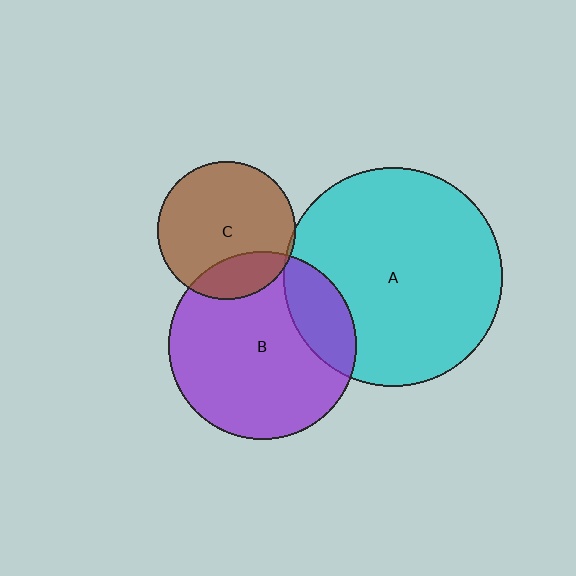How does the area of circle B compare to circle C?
Approximately 1.9 times.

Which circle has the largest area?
Circle A (cyan).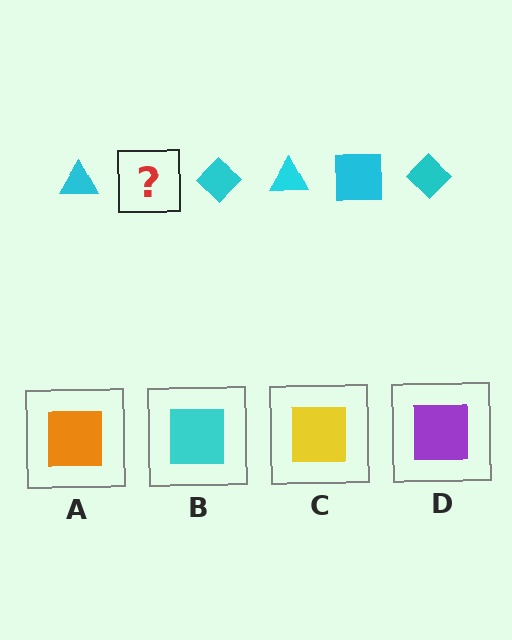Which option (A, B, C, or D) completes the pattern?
B.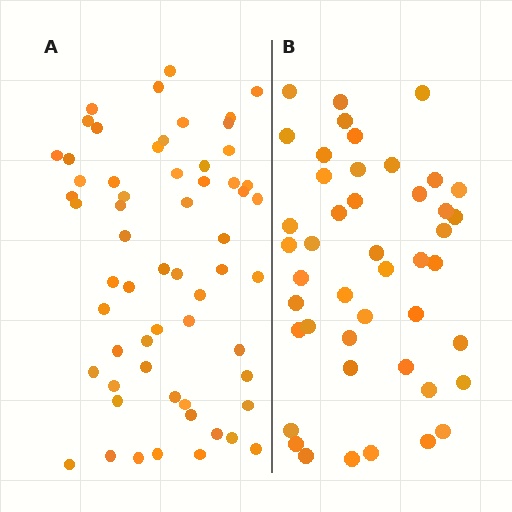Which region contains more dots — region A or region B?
Region A (the left region) has more dots.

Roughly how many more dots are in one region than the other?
Region A has approximately 15 more dots than region B.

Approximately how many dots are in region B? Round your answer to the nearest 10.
About 40 dots. (The exact count is 45, which rounds to 40.)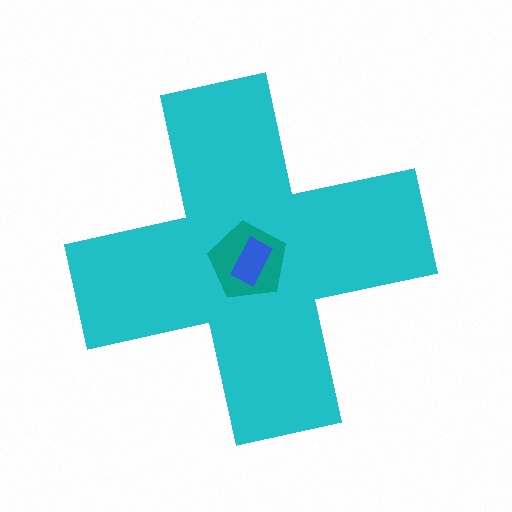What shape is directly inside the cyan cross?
The teal pentagon.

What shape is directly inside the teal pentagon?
The blue rectangle.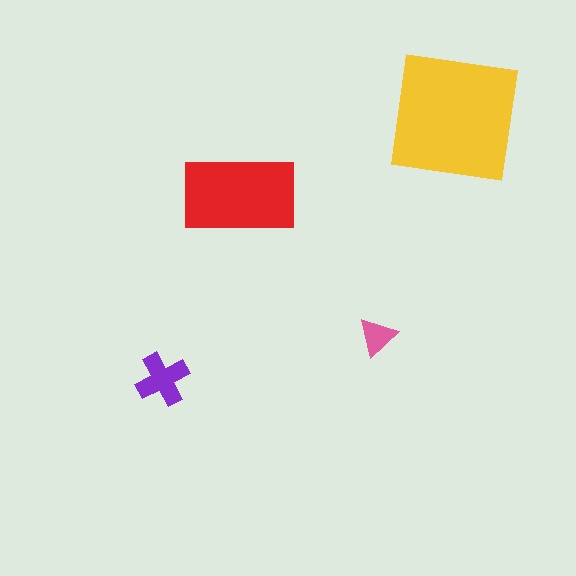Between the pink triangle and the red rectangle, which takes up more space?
The red rectangle.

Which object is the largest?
The yellow square.